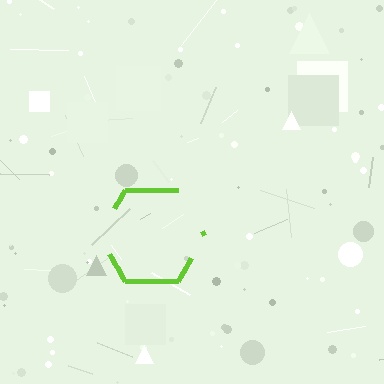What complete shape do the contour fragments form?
The contour fragments form a hexagon.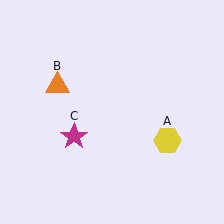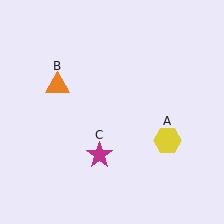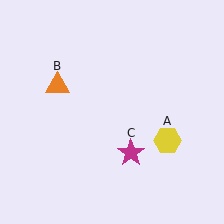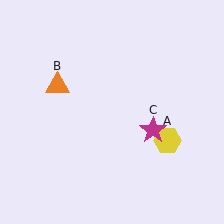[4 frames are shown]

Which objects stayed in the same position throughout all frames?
Yellow hexagon (object A) and orange triangle (object B) remained stationary.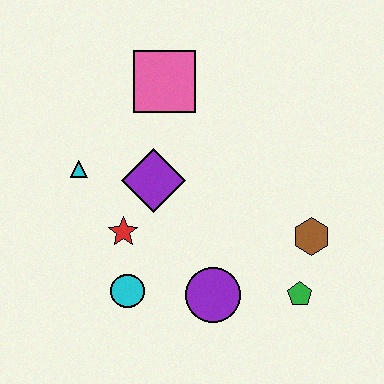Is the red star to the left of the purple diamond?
Yes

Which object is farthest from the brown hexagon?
The cyan triangle is farthest from the brown hexagon.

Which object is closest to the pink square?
The purple diamond is closest to the pink square.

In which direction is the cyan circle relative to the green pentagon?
The cyan circle is to the left of the green pentagon.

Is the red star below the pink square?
Yes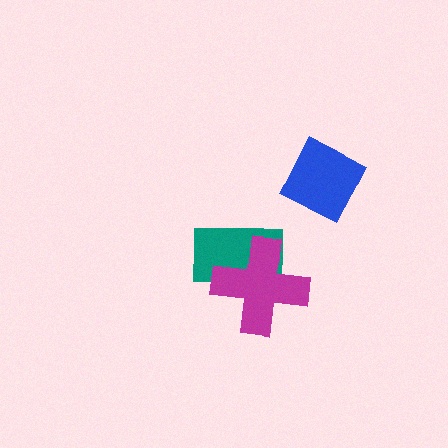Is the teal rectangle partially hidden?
Yes, it is partially covered by another shape.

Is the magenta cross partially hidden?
No, no other shape covers it.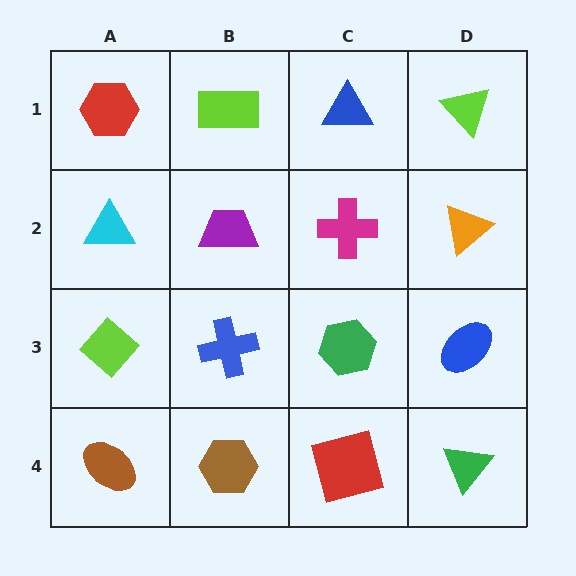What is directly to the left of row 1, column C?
A lime rectangle.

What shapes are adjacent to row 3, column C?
A magenta cross (row 2, column C), a red square (row 4, column C), a blue cross (row 3, column B), a blue ellipse (row 3, column D).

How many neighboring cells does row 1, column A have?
2.